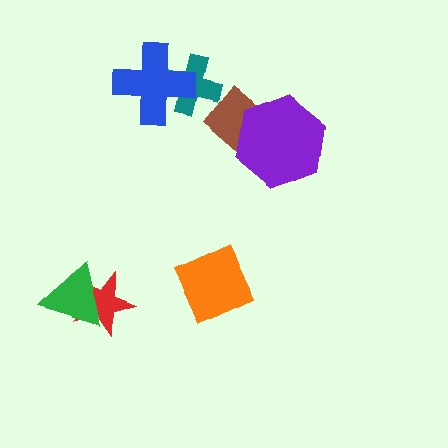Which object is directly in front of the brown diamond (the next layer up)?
The purple hexagon is directly in front of the brown diamond.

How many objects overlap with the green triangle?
1 object overlaps with the green triangle.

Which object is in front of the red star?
The green triangle is in front of the red star.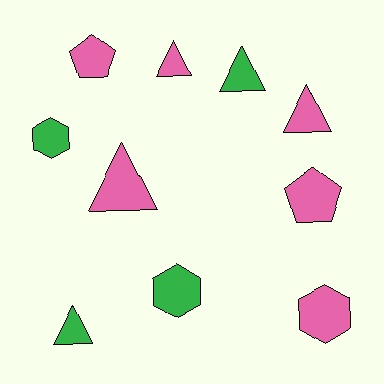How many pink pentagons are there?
There are 2 pink pentagons.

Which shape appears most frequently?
Triangle, with 5 objects.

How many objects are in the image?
There are 10 objects.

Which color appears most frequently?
Pink, with 6 objects.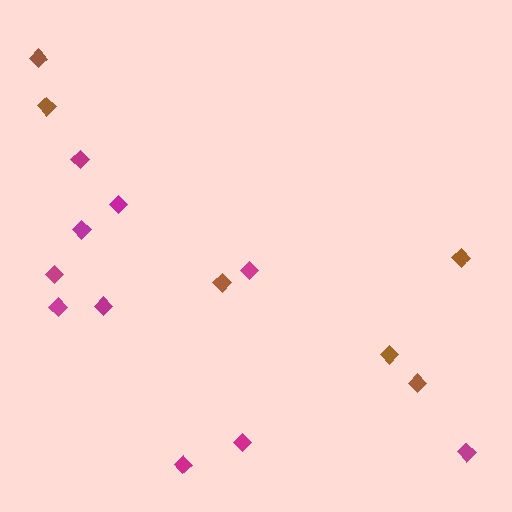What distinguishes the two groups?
There are 2 groups: one group of brown diamonds (6) and one group of magenta diamonds (10).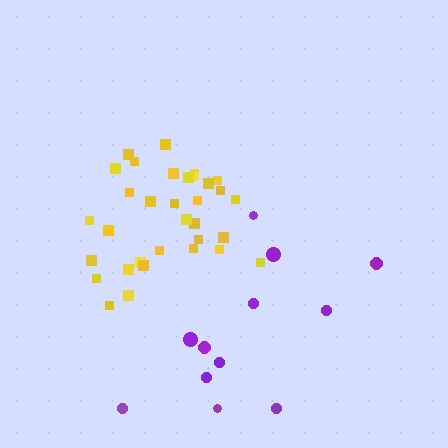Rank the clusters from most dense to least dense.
yellow, purple.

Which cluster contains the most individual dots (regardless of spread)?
Yellow (33).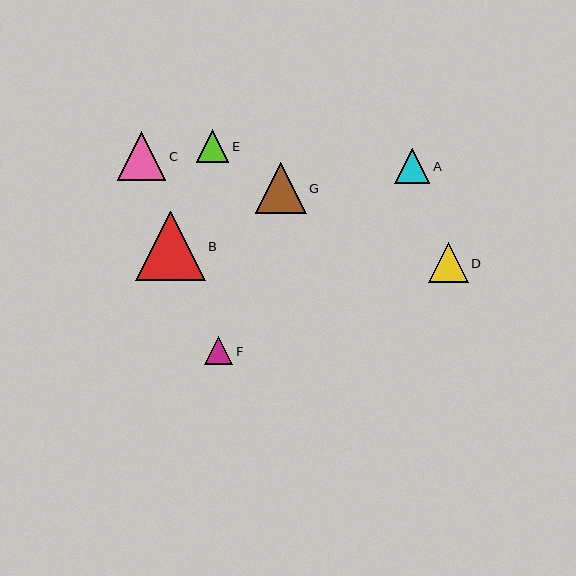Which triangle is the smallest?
Triangle F is the smallest with a size of approximately 28 pixels.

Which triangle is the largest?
Triangle B is the largest with a size of approximately 70 pixels.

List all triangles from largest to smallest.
From largest to smallest: B, G, C, D, A, E, F.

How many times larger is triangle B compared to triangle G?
Triangle B is approximately 1.4 times the size of triangle G.